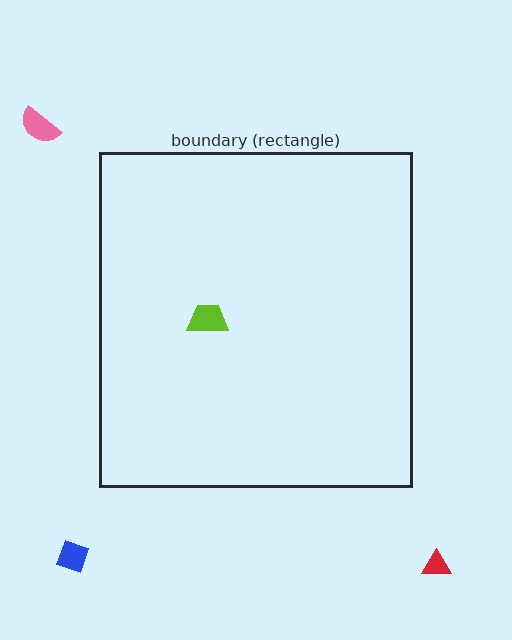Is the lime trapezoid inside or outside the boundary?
Inside.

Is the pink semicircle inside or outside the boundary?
Outside.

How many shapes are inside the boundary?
1 inside, 3 outside.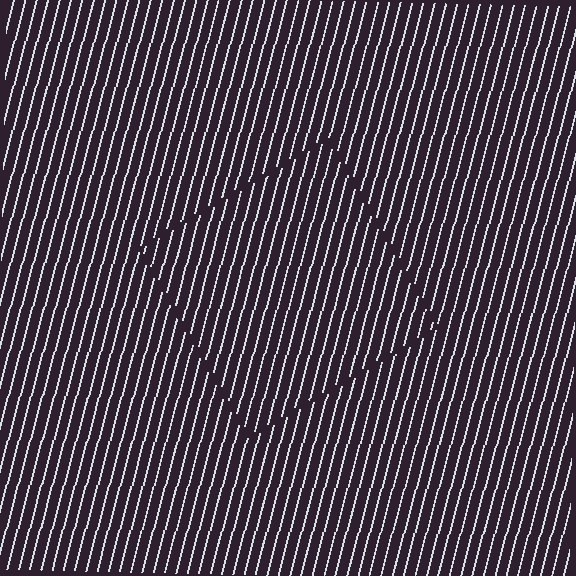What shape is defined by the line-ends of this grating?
An illusory square. The interior of the shape contains the same grating, shifted by half a period — the contour is defined by the phase discontinuity where line-ends from the inner and outer gratings abut.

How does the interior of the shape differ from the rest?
The interior of the shape contains the same grating, shifted by half a period — the contour is defined by the phase discontinuity where line-ends from the inner and outer gratings abut.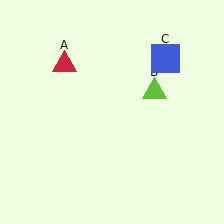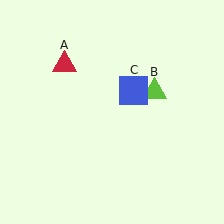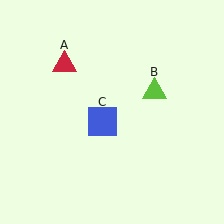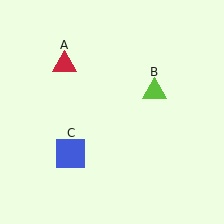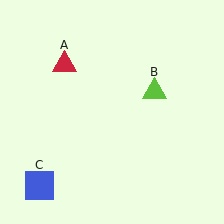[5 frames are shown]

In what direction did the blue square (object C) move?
The blue square (object C) moved down and to the left.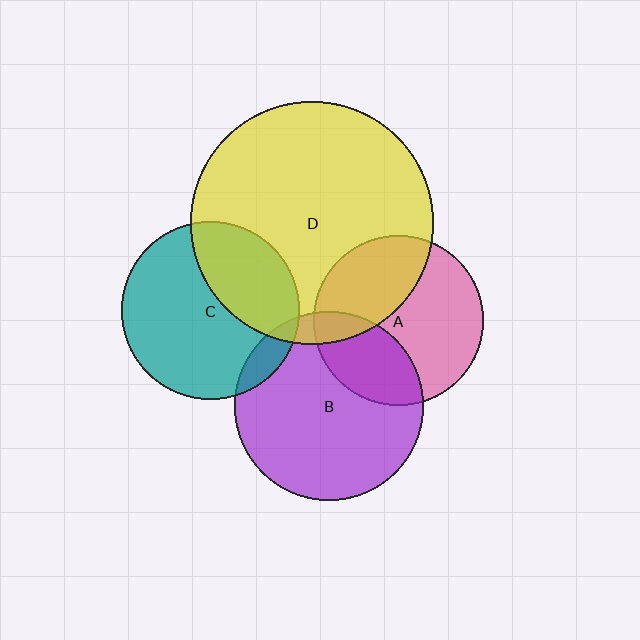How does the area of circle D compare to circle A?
Approximately 2.0 times.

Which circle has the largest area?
Circle D (yellow).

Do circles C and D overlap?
Yes.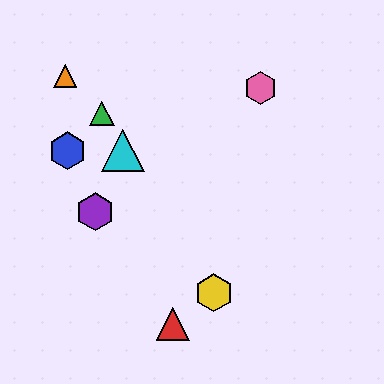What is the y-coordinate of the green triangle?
The green triangle is at y≈114.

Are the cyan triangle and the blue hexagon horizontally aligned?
Yes, both are at y≈151.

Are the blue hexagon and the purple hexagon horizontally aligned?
No, the blue hexagon is at y≈151 and the purple hexagon is at y≈212.